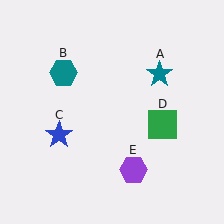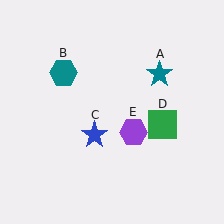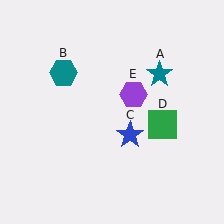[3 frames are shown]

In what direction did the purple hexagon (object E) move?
The purple hexagon (object E) moved up.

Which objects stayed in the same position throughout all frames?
Teal star (object A) and teal hexagon (object B) and green square (object D) remained stationary.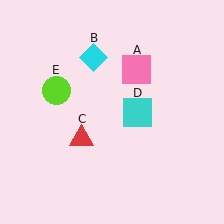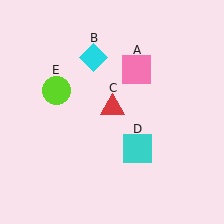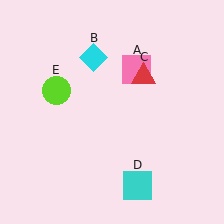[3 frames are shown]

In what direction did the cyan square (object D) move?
The cyan square (object D) moved down.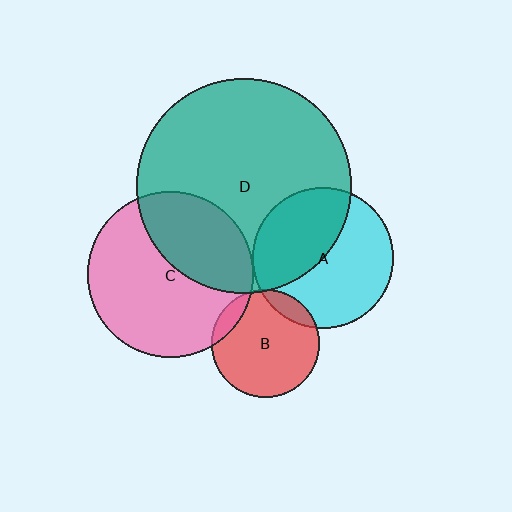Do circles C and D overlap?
Yes.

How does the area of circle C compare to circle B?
Approximately 2.3 times.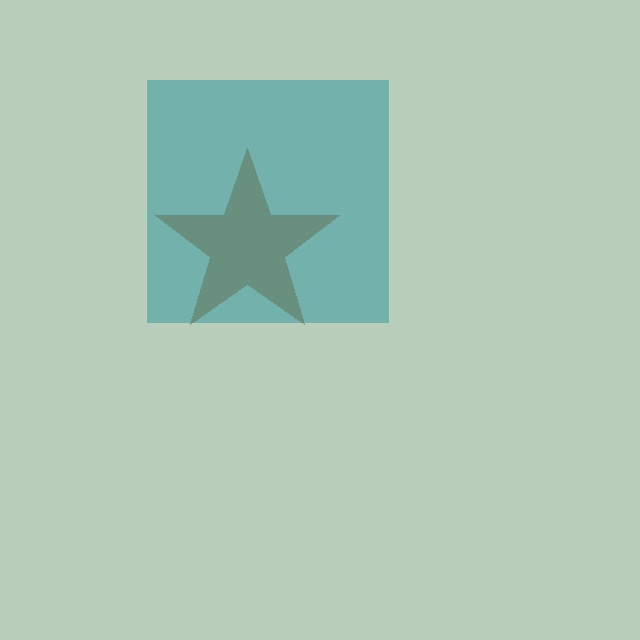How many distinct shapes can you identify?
There are 2 distinct shapes: a brown star, a teal square.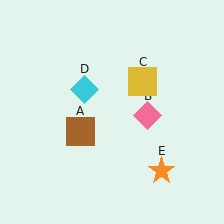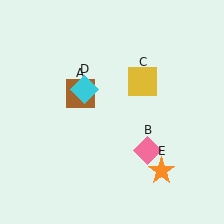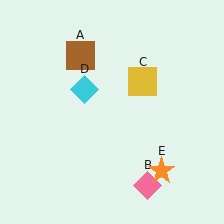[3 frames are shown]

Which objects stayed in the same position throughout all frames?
Yellow square (object C) and cyan diamond (object D) and orange star (object E) remained stationary.